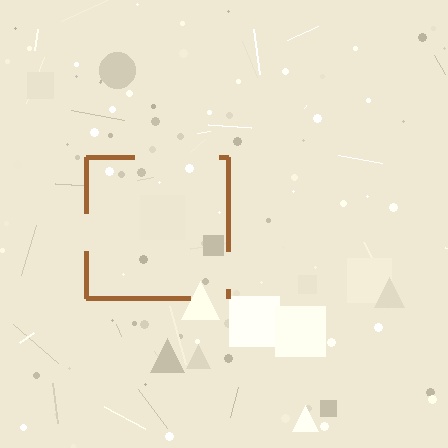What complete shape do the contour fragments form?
The contour fragments form a square.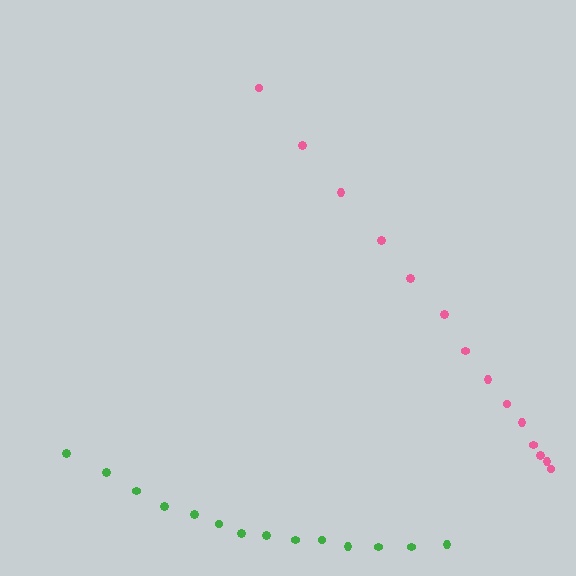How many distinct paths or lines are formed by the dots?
There are 2 distinct paths.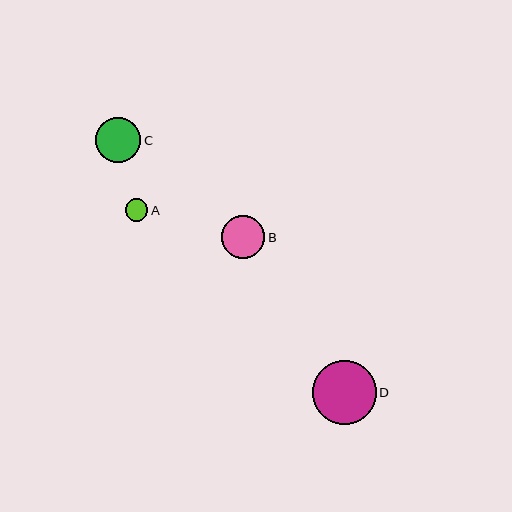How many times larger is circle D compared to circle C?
Circle D is approximately 1.4 times the size of circle C.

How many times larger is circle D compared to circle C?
Circle D is approximately 1.4 times the size of circle C.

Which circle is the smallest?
Circle A is the smallest with a size of approximately 23 pixels.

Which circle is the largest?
Circle D is the largest with a size of approximately 64 pixels.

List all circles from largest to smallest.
From largest to smallest: D, C, B, A.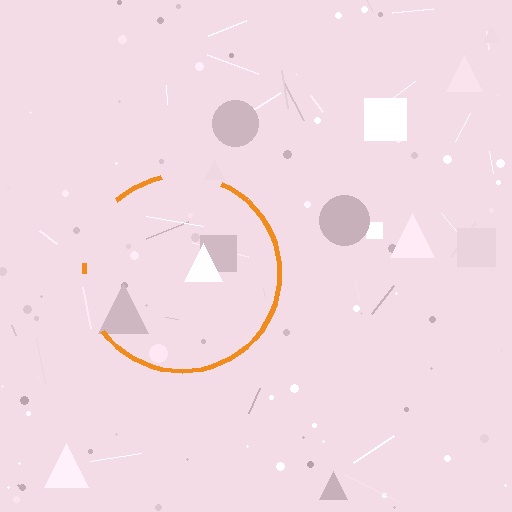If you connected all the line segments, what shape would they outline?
They would outline a circle.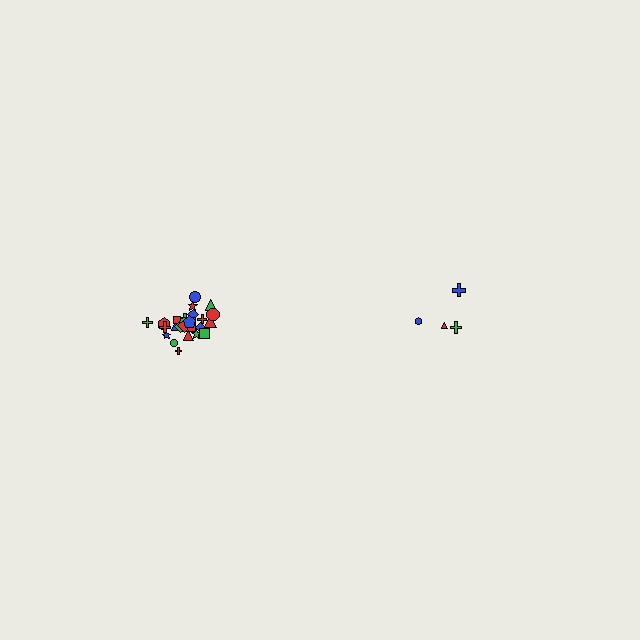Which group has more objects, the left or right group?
The left group.